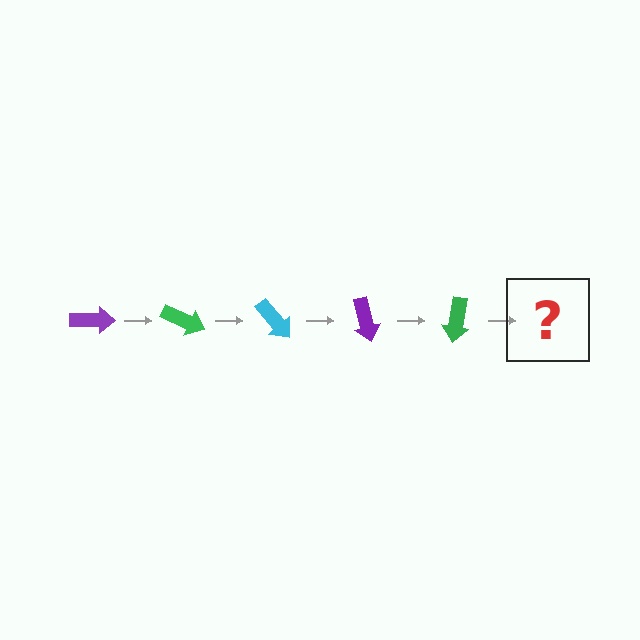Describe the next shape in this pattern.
It should be a cyan arrow, rotated 125 degrees from the start.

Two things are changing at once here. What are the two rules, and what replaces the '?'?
The two rules are that it rotates 25 degrees each step and the color cycles through purple, green, and cyan. The '?' should be a cyan arrow, rotated 125 degrees from the start.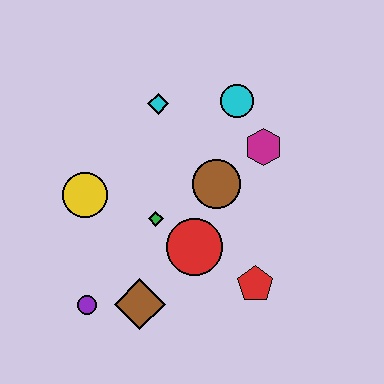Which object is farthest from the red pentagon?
The cyan diamond is farthest from the red pentagon.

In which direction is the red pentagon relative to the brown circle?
The red pentagon is below the brown circle.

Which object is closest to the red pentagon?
The red circle is closest to the red pentagon.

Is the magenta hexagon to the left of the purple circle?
No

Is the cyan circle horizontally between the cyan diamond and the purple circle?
No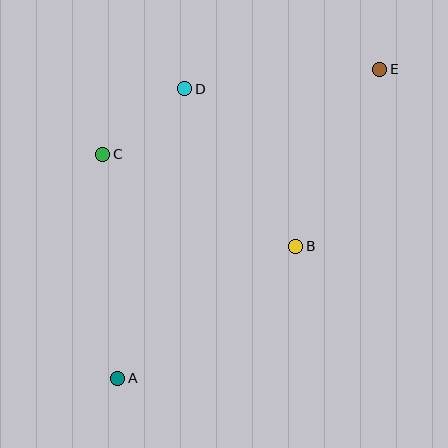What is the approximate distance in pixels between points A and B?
The distance between A and B is approximately 221 pixels.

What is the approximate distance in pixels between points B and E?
The distance between B and E is approximately 196 pixels.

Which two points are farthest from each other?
Points A and E are farthest from each other.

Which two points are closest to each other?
Points C and D are closest to each other.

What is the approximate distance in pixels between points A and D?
The distance between A and D is approximately 297 pixels.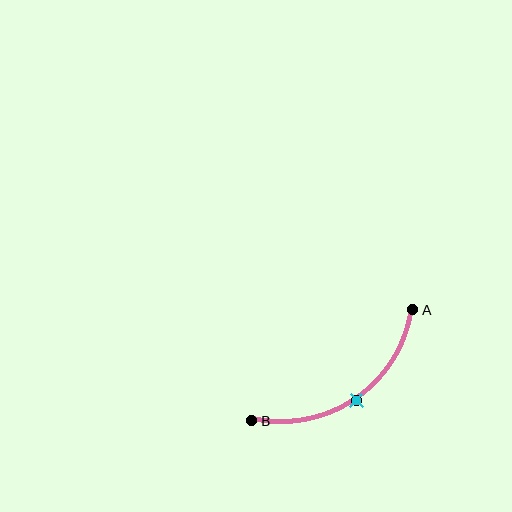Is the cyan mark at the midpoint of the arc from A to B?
Yes. The cyan mark lies on the arc at equal arc-length from both A and B — it is the arc midpoint.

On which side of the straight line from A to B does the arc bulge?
The arc bulges below and to the right of the straight line connecting A and B.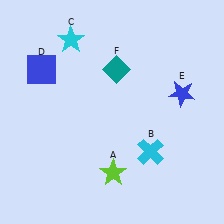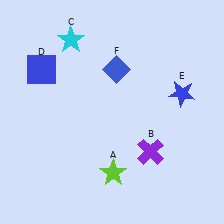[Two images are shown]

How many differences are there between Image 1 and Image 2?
There are 2 differences between the two images.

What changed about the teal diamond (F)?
In Image 1, F is teal. In Image 2, it changed to blue.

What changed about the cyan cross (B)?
In Image 1, B is cyan. In Image 2, it changed to purple.